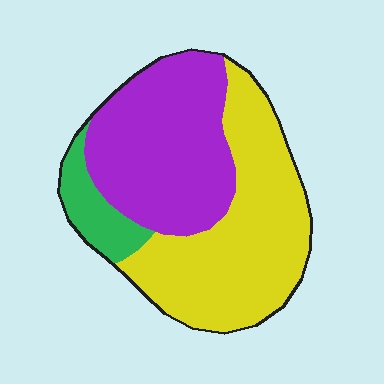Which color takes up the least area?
Green, at roughly 10%.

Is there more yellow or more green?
Yellow.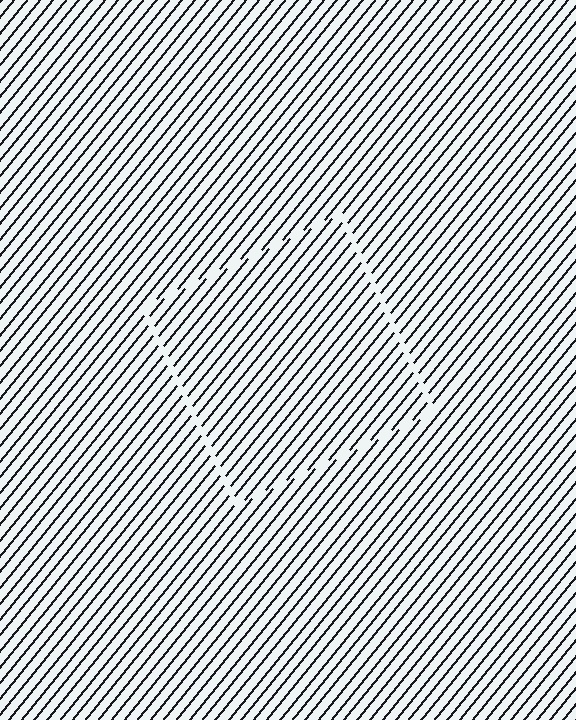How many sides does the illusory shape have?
4 sides — the line-ends trace a square.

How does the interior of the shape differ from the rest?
The interior of the shape contains the same grating, shifted by half a period — the contour is defined by the phase discontinuity where line-ends from the inner and outer gratings abut.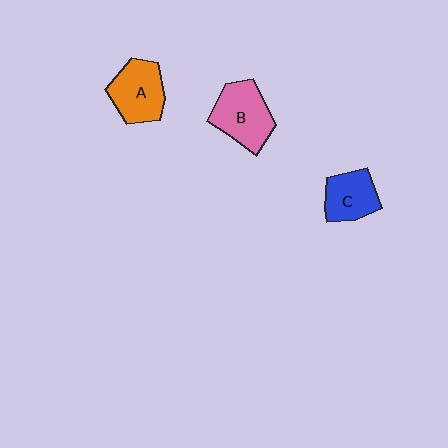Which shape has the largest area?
Shape B (pink).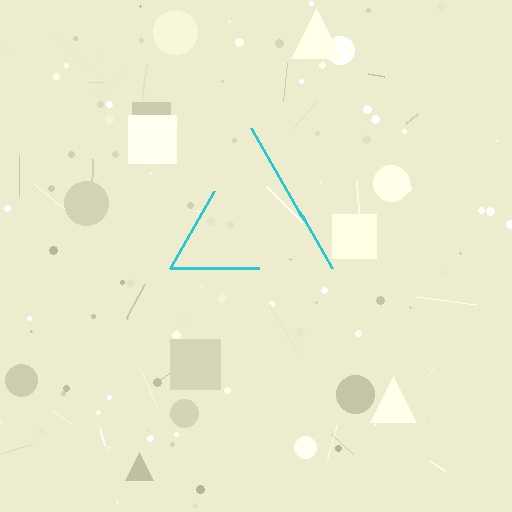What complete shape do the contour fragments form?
The contour fragments form a triangle.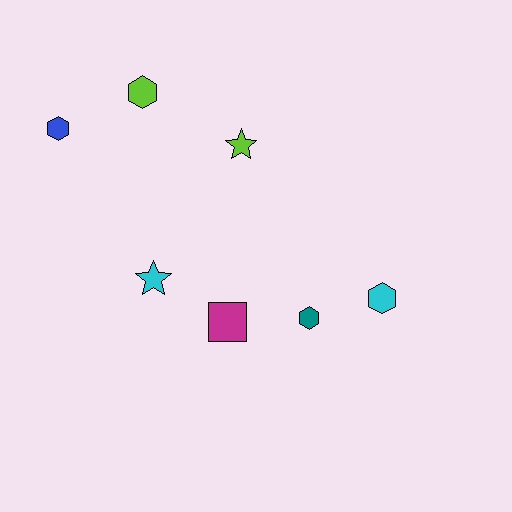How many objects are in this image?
There are 7 objects.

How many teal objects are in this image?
There is 1 teal object.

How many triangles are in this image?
There are no triangles.